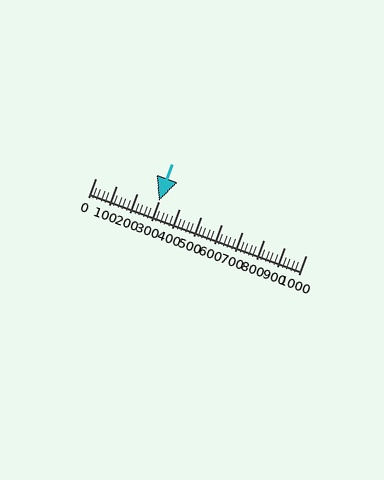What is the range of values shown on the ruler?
The ruler shows values from 0 to 1000.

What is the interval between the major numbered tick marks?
The major tick marks are spaced 100 units apart.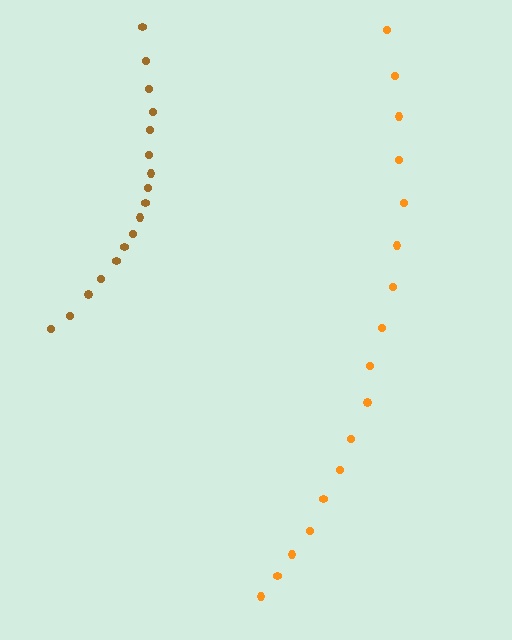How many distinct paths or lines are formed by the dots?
There are 2 distinct paths.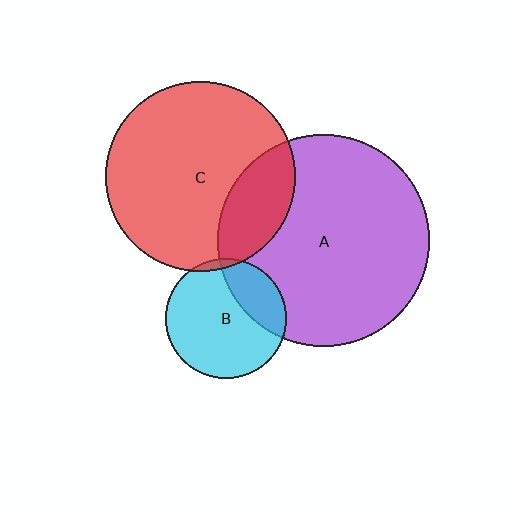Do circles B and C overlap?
Yes.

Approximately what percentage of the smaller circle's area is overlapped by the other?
Approximately 5%.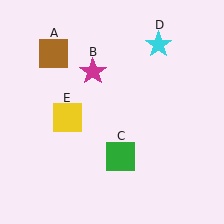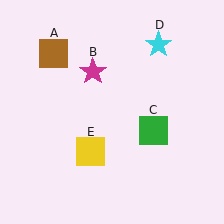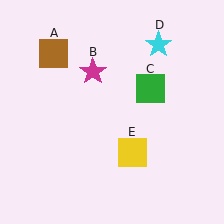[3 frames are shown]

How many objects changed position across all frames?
2 objects changed position: green square (object C), yellow square (object E).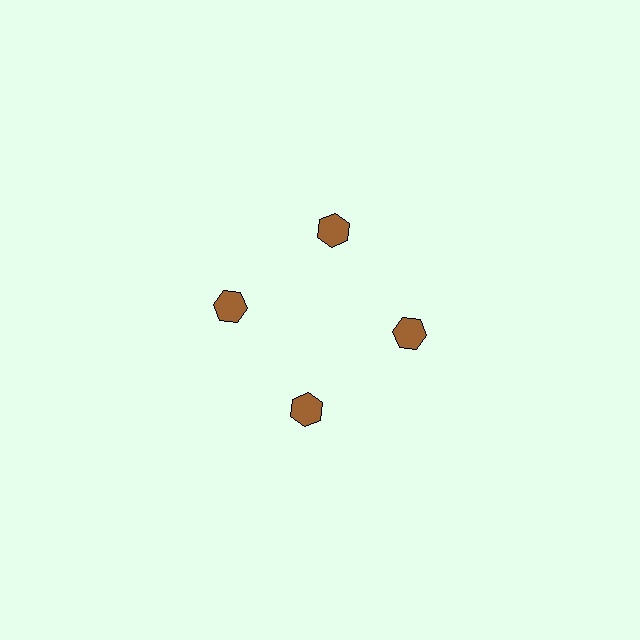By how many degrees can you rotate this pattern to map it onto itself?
The pattern maps onto itself every 90 degrees of rotation.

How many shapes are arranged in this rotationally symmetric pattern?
There are 4 shapes, arranged in 4 groups of 1.